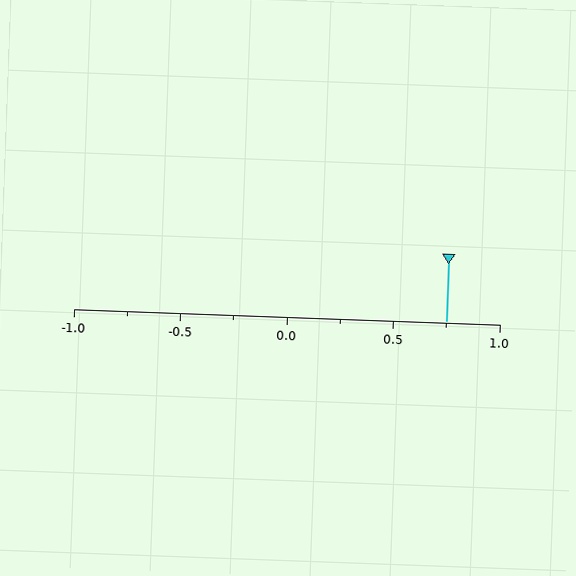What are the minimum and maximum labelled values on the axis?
The axis runs from -1.0 to 1.0.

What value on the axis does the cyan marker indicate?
The marker indicates approximately 0.75.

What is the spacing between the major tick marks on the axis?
The major ticks are spaced 0.5 apart.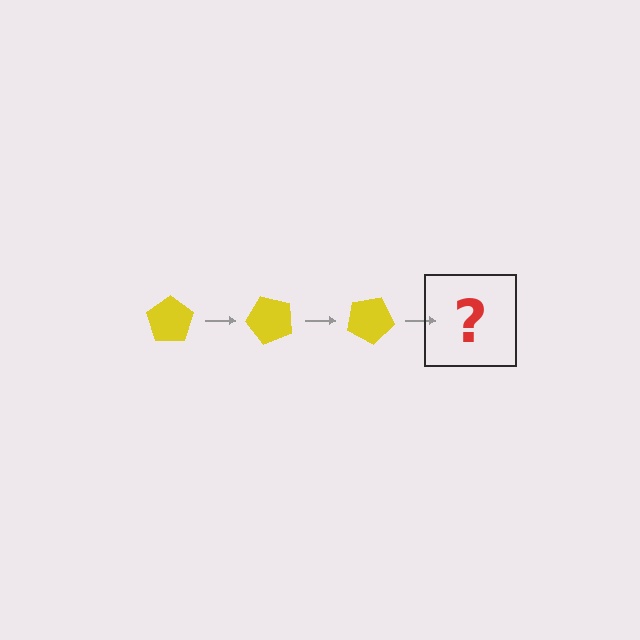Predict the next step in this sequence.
The next step is a yellow pentagon rotated 150 degrees.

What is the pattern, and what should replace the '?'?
The pattern is that the pentagon rotates 50 degrees each step. The '?' should be a yellow pentagon rotated 150 degrees.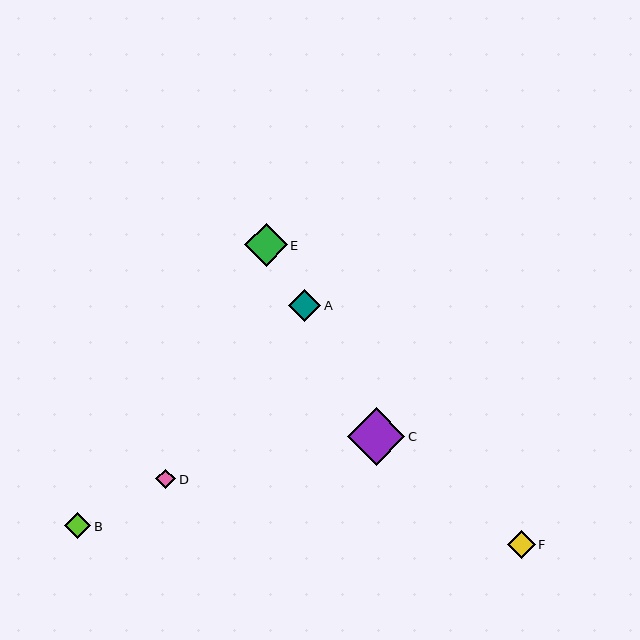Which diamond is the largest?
Diamond C is the largest with a size of approximately 58 pixels.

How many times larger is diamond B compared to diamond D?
Diamond B is approximately 1.3 times the size of diamond D.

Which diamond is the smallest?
Diamond D is the smallest with a size of approximately 20 pixels.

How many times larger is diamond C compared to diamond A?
Diamond C is approximately 1.8 times the size of diamond A.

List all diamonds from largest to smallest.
From largest to smallest: C, E, A, F, B, D.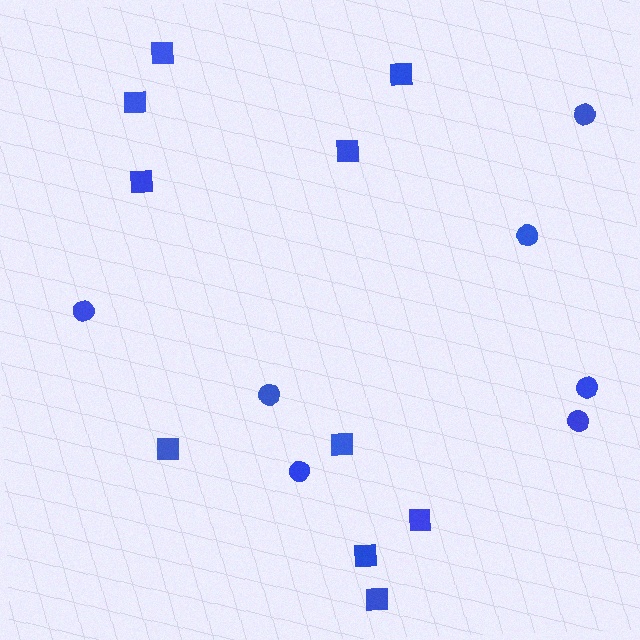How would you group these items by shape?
There are 2 groups: one group of squares (10) and one group of circles (7).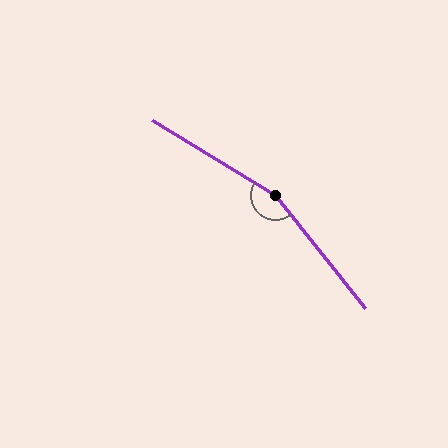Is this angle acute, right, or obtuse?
It is obtuse.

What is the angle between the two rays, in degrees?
Approximately 160 degrees.